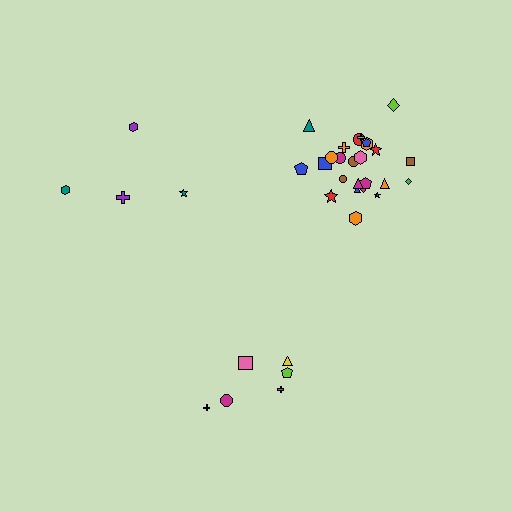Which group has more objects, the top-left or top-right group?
The top-right group.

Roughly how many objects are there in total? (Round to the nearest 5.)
Roughly 35 objects in total.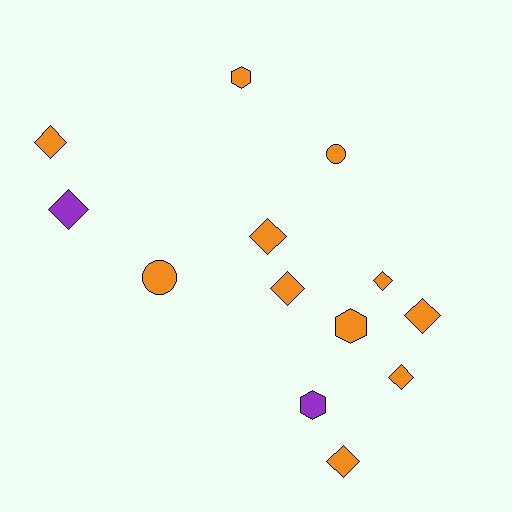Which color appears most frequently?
Orange, with 11 objects.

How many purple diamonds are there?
There is 1 purple diamond.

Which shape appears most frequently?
Diamond, with 8 objects.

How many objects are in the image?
There are 13 objects.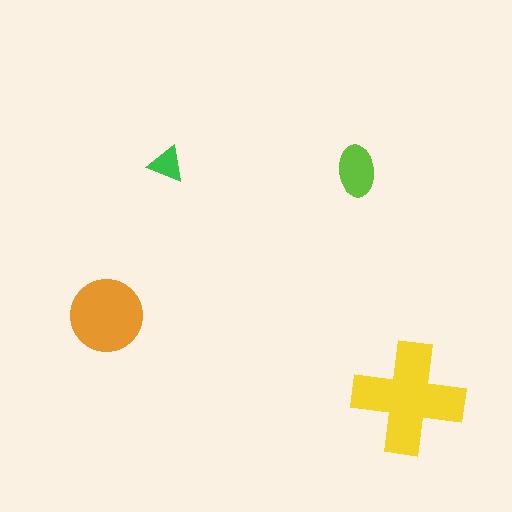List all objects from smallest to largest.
The green triangle, the lime ellipse, the orange circle, the yellow cross.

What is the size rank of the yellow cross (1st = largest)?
1st.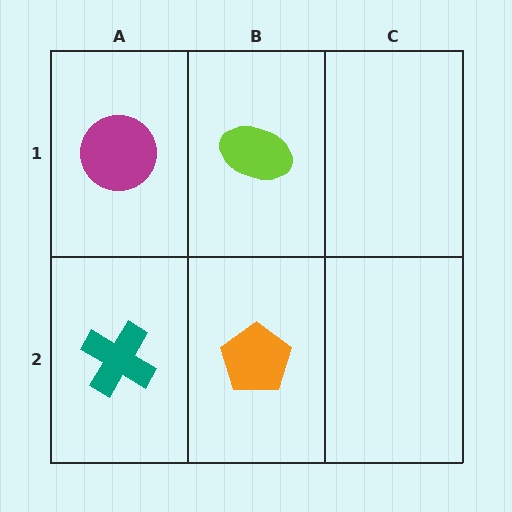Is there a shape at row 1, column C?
No, that cell is empty.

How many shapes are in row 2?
2 shapes.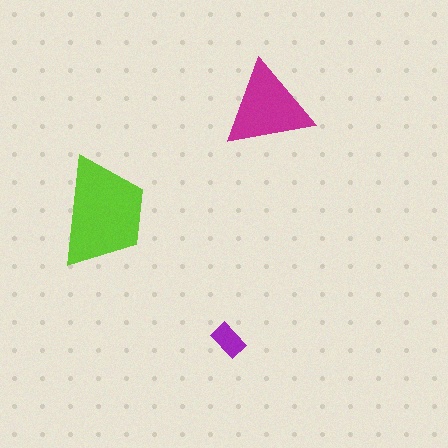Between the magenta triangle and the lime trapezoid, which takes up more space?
The lime trapezoid.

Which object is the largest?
The lime trapezoid.